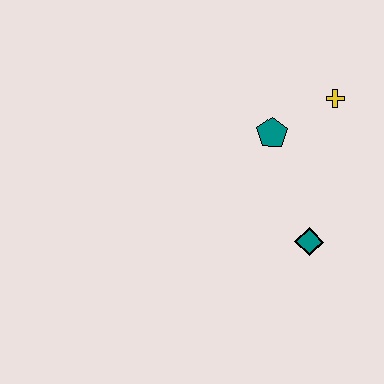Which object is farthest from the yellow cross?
The teal diamond is farthest from the yellow cross.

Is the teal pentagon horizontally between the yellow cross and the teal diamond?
No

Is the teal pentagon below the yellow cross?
Yes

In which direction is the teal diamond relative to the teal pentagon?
The teal diamond is below the teal pentagon.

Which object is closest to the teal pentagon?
The yellow cross is closest to the teal pentagon.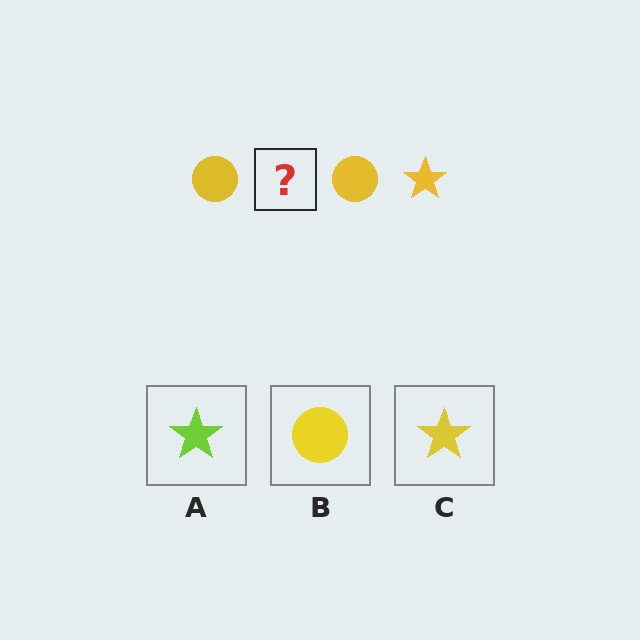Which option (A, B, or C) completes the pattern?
C.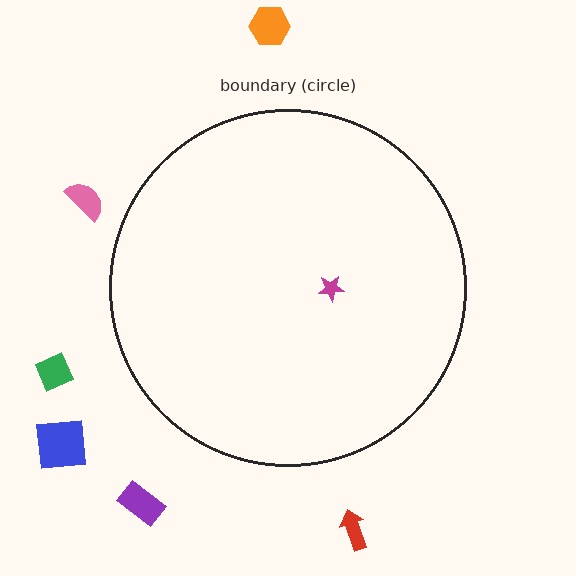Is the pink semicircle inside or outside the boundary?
Outside.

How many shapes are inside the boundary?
1 inside, 6 outside.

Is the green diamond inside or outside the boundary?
Outside.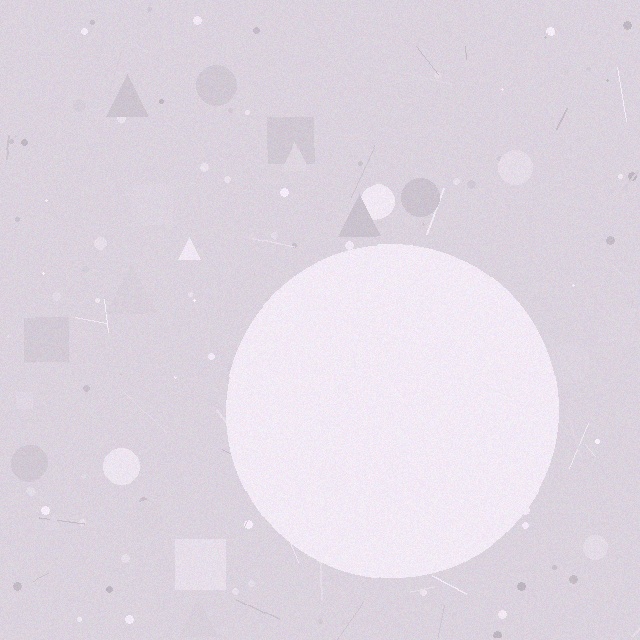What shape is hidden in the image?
A circle is hidden in the image.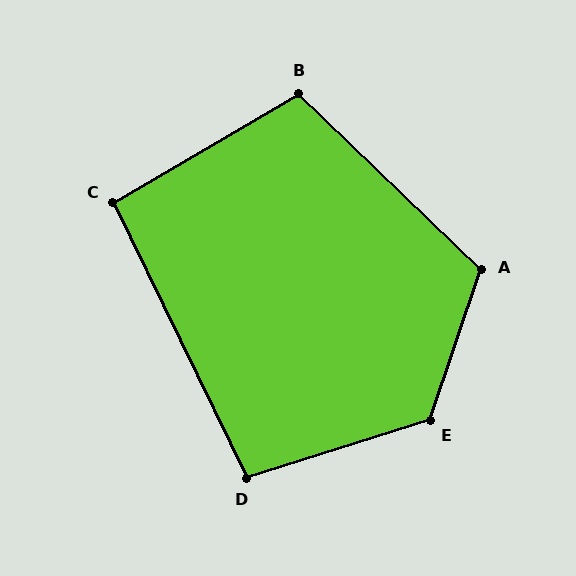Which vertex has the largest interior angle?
E, at approximately 126 degrees.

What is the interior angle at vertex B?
Approximately 106 degrees (obtuse).